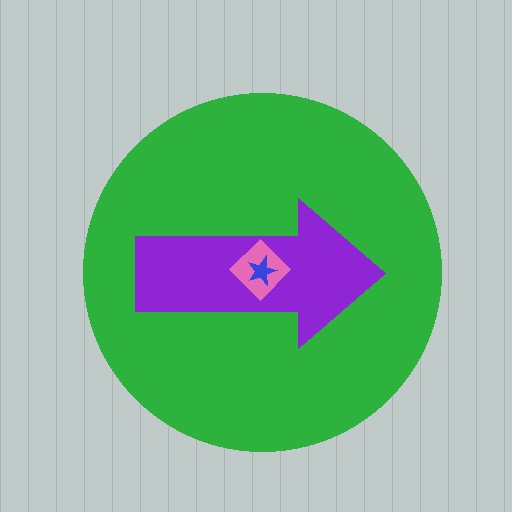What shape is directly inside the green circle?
The purple arrow.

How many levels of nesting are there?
4.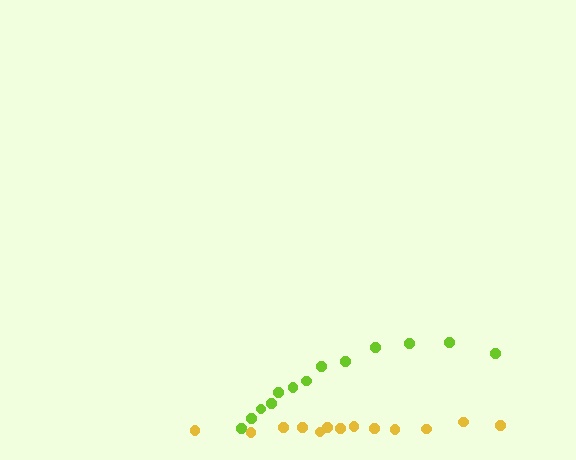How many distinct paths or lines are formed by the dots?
There are 2 distinct paths.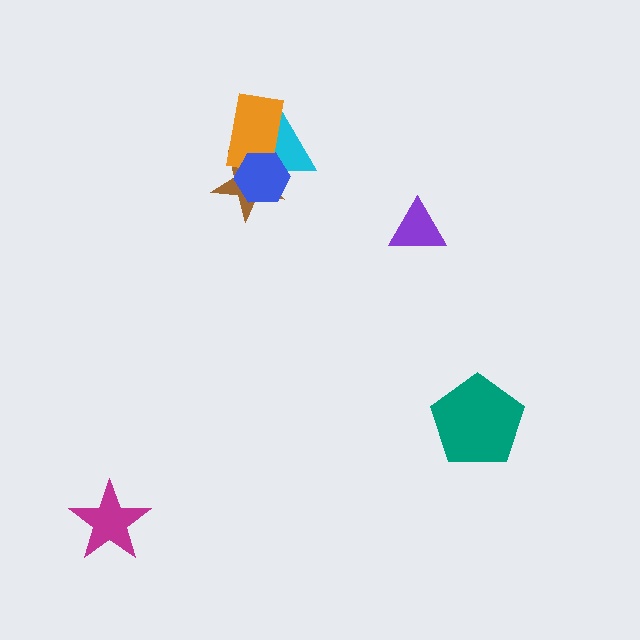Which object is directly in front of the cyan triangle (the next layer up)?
The brown star is directly in front of the cyan triangle.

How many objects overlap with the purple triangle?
0 objects overlap with the purple triangle.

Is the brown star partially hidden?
Yes, it is partially covered by another shape.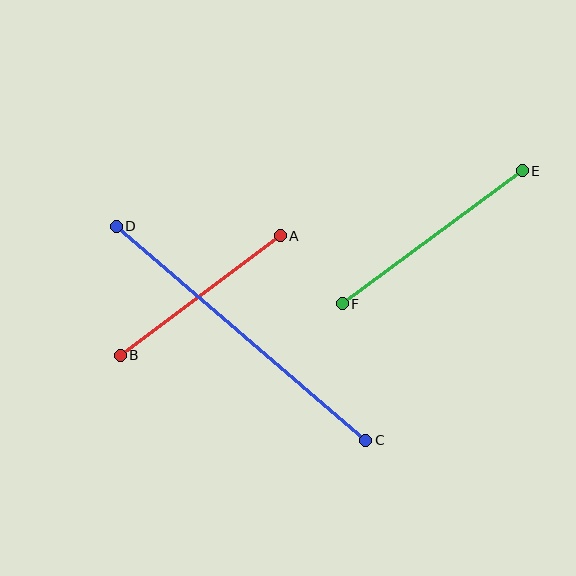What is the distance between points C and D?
The distance is approximately 329 pixels.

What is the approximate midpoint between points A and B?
The midpoint is at approximately (200, 295) pixels.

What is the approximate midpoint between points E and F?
The midpoint is at approximately (432, 237) pixels.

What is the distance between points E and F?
The distance is approximately 224 pixels.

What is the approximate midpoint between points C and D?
The midpoint is at approximately (241, 333) pixels.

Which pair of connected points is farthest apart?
Points C and D are farthest apart.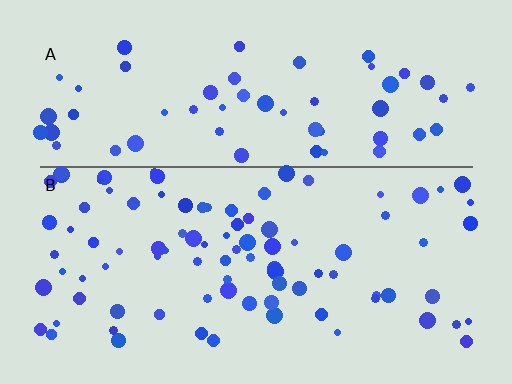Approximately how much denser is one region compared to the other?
Approximately 1.5× — region B over region A.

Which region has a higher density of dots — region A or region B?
B (the bottom).